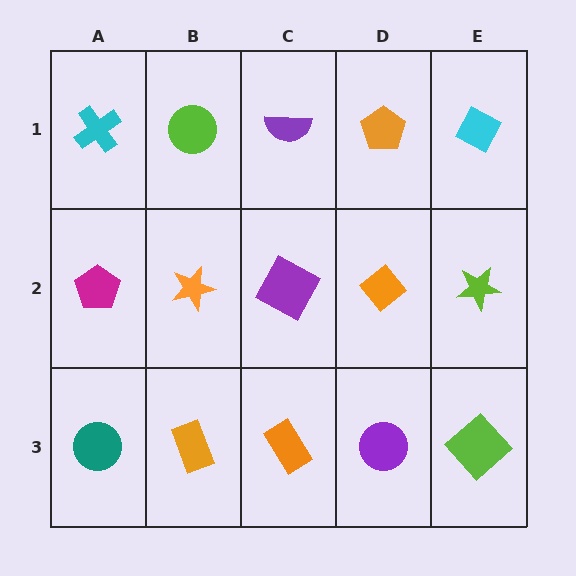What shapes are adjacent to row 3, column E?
A lime star (row 2, column E), a purple circle (row 3, column D).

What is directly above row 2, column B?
A lime circle.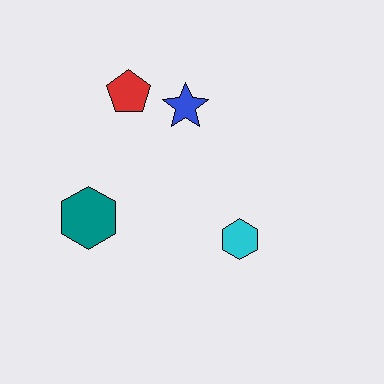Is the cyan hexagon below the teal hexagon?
Yes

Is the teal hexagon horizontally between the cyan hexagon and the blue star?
No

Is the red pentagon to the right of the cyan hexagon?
No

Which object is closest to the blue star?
The red pentagon is closest to the blue star.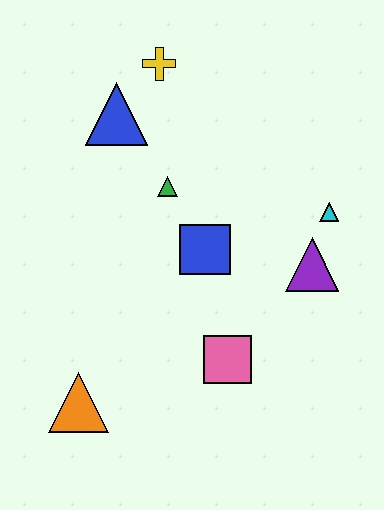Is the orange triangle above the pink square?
No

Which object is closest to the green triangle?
The blue square is closest to the green triangle.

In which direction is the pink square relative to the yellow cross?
The pink square is below the yellow cross.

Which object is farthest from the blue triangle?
The orange triangle is farthest from the blue triangle.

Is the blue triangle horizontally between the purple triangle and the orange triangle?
Yes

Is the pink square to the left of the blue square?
No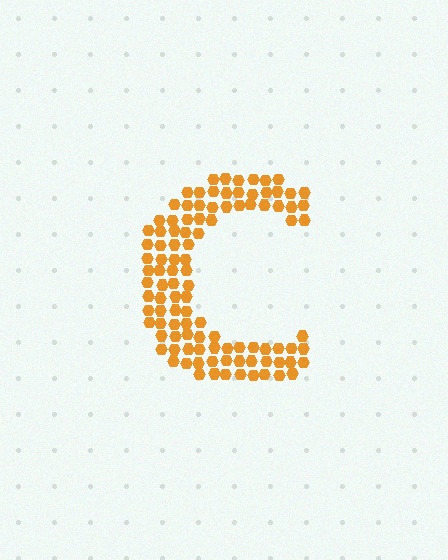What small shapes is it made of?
It is made of small hexagons.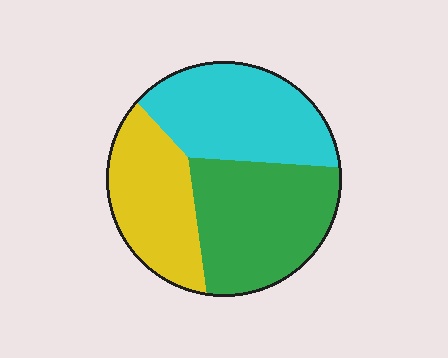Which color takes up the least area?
Yellow, at roughly 30%.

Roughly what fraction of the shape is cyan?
Cyan covers 35% of the shape.